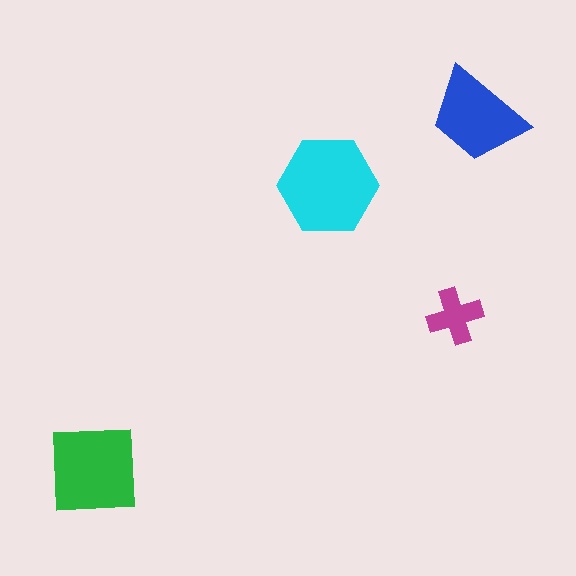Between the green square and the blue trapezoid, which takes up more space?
The green square.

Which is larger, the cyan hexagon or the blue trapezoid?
The cyan hexagon.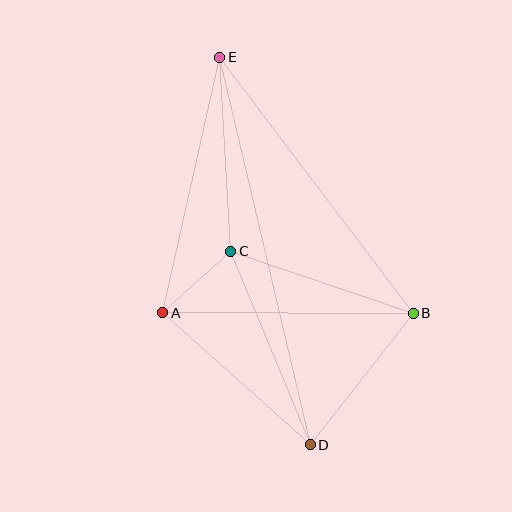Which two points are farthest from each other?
Points D and E are farthest from each other.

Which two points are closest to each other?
Points A and C are closest to each other.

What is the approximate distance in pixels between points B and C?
The distance between B and C is approximately 193 pixels.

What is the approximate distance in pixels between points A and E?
The distance between A and E is approximately 262 pixels.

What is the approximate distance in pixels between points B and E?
The distance between B and E is approximately 321 pixels.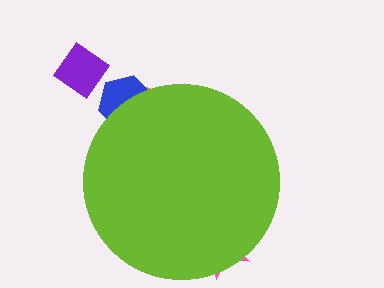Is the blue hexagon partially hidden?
Yes, the blue hexagon is partially hidden behind the lime circle.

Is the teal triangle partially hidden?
Yes, the teal triangle is partially hidden behind the lime circle.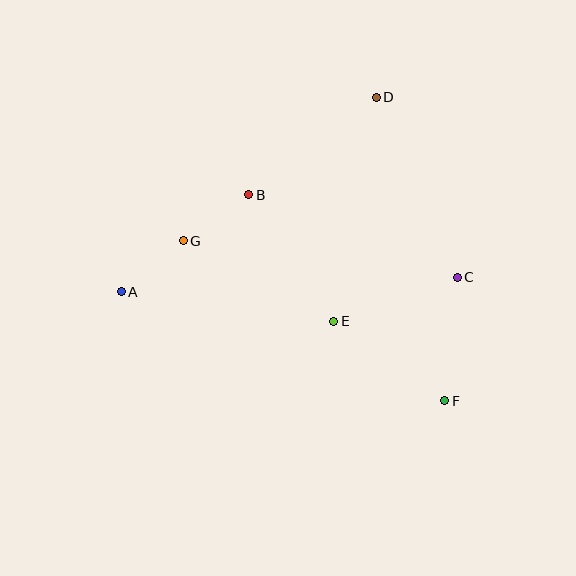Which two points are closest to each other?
Points B and G are closest to each other.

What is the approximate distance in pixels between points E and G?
The distance between E and G is approximately 171 pixels.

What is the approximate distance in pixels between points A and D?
The distance between A and D is approximately 320 pixels.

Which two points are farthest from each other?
Points A and F are farthest from each other.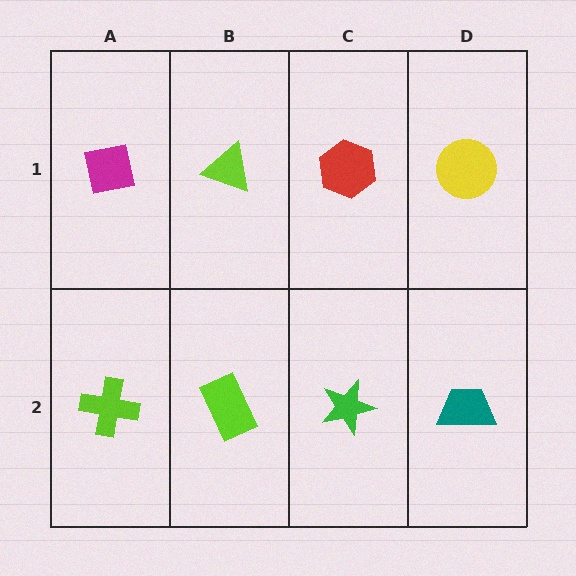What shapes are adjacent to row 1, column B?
A lime rectangle (row 2, column B), a magenta square (row 1, column A), a red hexagon (row 1, column C).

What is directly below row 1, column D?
A teal trapezoid.